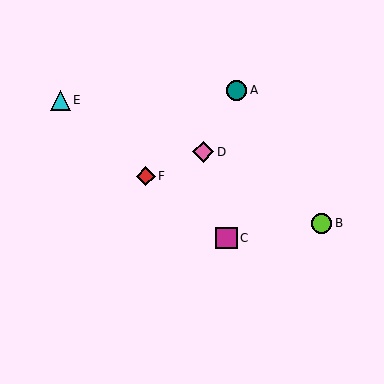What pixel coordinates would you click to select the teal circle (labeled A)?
Click at (237, 90) to select the teal circle A.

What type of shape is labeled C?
Shape C is a magenta square.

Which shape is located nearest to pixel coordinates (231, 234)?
The magenta square (labeled C) at (226, 238) is nearest to that location.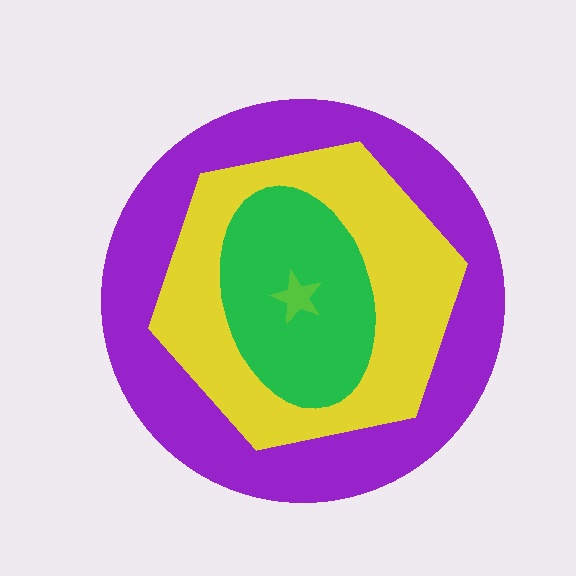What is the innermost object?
The lime star.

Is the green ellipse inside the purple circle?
Yes.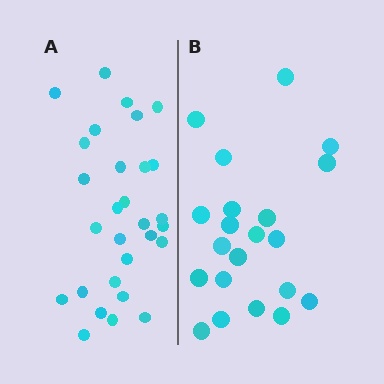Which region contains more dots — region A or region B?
Region A (the left region) has more dots.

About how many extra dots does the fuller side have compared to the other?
Region A has roughly 8 or so more dots than region B.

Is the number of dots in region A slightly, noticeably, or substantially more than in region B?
Region A has noticeably more, but not dramatically so. The ratio is roughly 1.4 to 1.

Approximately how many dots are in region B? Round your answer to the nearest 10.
About 20 dots. (The exact count is 21, which rounds to 20.)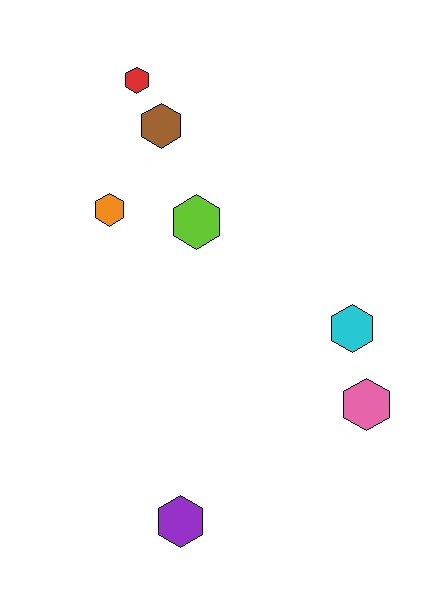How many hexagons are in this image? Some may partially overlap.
There are 7 hexagons.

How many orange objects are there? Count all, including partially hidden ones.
There is 1 orange object.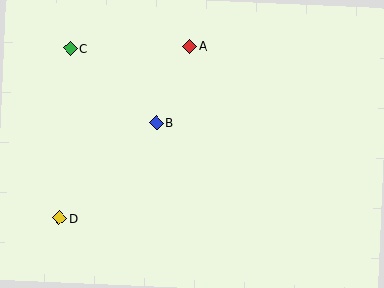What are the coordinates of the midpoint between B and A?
The midpoint between B and A is at (173, 84).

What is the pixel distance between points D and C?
The distance between D and C is 170 pixels.